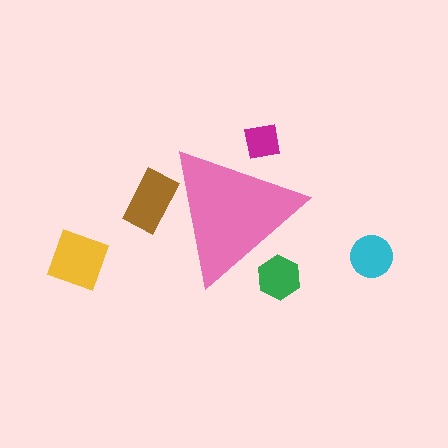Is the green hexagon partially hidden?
Yes, the green hexagon is partially hidden behind the pink triangle.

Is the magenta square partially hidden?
Yes, the magenta square is partially hidden behind the pink triangle.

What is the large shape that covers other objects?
A pink triangle.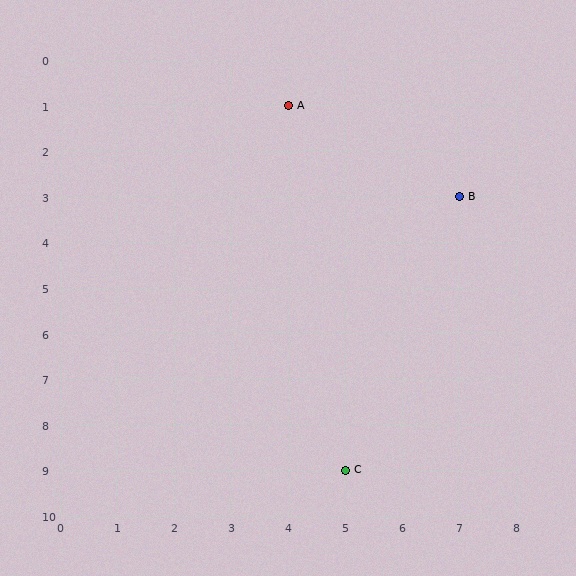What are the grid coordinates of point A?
Point A is at grid coordinates (4, 1).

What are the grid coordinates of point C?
Point C is at grid coordinates (5, 9).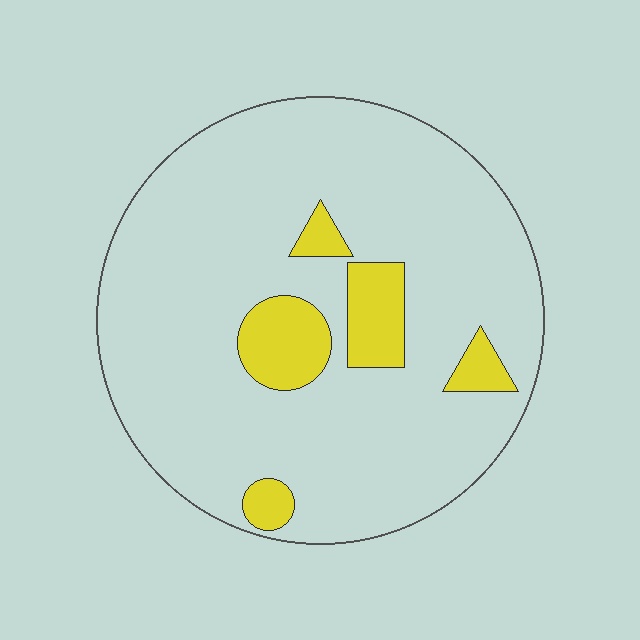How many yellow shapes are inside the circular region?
5.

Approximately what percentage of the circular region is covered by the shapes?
Approximately 15%.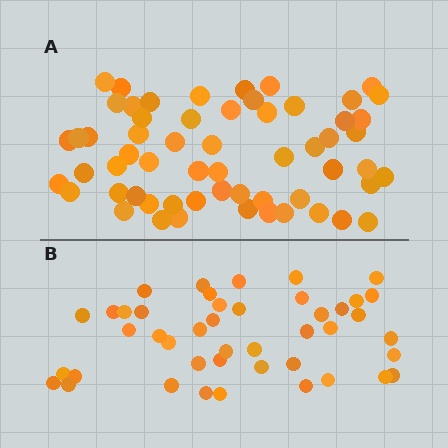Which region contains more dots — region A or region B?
Region A (the top region) has more dots.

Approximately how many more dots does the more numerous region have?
Region A has approximately 15 more dots than region B.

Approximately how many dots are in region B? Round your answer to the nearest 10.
About 40 dots. (The exact count is 44, which rounds to 40.)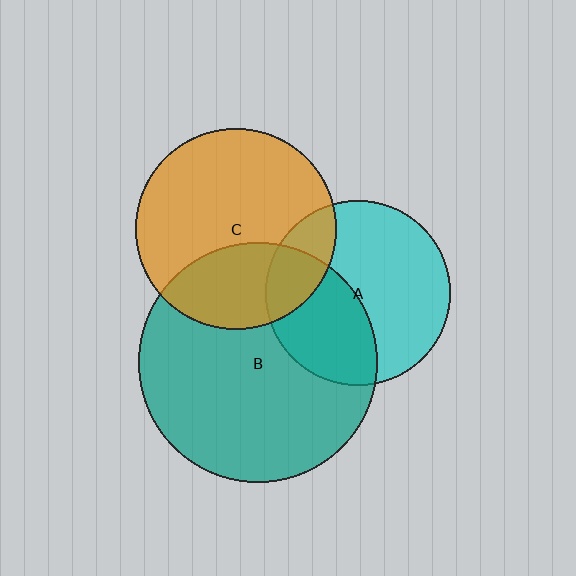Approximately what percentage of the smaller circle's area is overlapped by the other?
Approximately 30%.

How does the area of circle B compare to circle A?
Approximately 1.7 times.